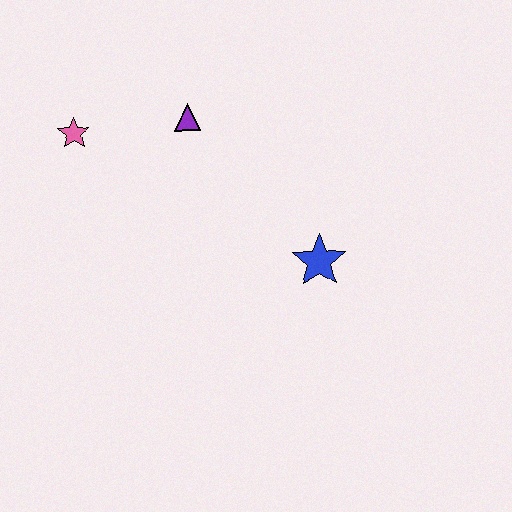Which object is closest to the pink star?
The purple triangle is closest to the pink star.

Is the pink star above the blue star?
Yes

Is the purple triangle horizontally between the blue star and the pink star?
Yes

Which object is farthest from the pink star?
The blue star is farthest from the pink star.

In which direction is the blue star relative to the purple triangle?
The blue star is below the purple triangle.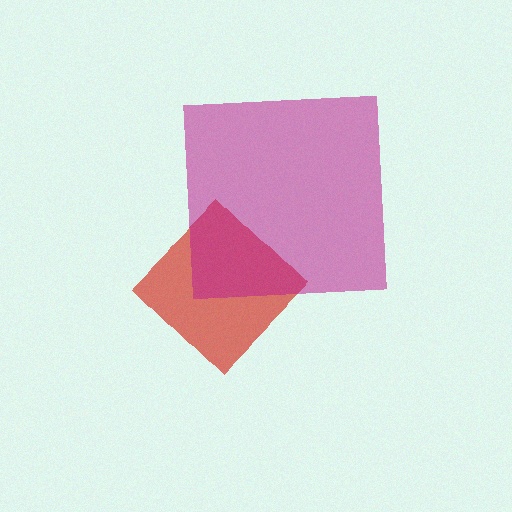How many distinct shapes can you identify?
There are 2 distinct shapes: a red diamond, a magenta square.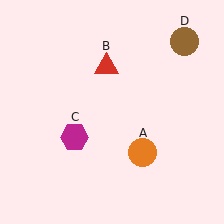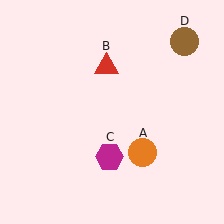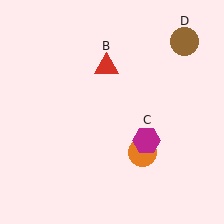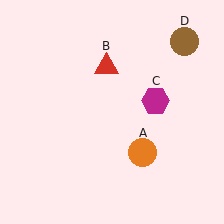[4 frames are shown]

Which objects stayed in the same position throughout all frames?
Orange circle (object A) and red triangle (object B) and brown circle (object D) remained stationary.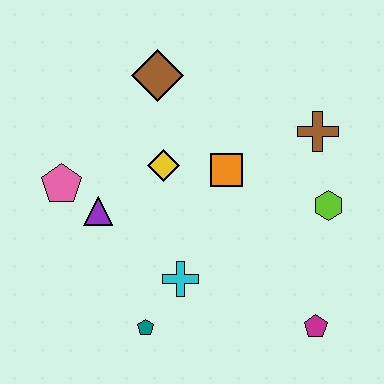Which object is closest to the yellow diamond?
The orange square is closest to the yellow diamond.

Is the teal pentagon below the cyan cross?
Yes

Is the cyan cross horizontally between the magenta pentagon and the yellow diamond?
Yes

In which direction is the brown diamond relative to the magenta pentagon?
The brown diamond is above the magenta pentagon.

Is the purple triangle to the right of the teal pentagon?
No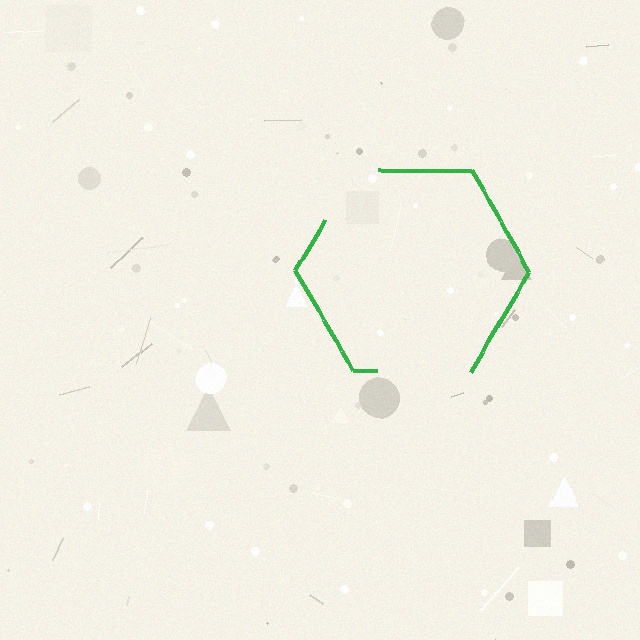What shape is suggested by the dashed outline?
The dashed outline suggests a hexagon.